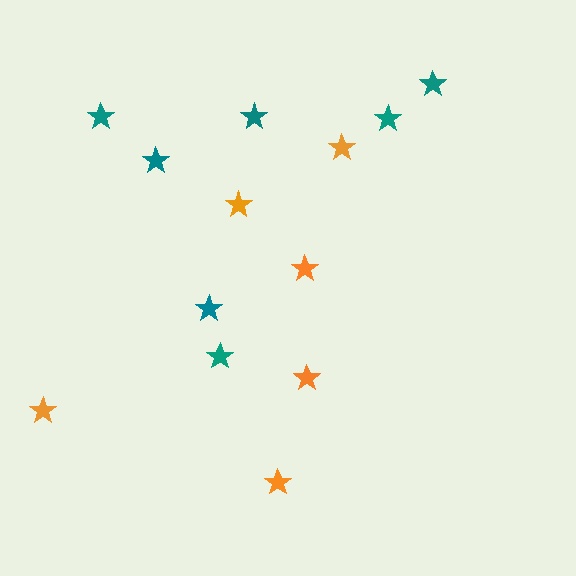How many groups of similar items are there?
There are 2 groups: one group of orange stars (6) and one group of teal stars (7).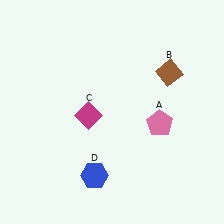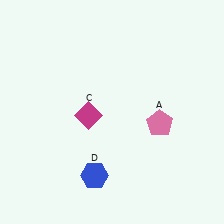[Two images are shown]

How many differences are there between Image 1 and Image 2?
There is 1 difference between the two images.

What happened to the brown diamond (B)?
The brown diamond (B) was removed in Image 2. It was in the top-right area of Image 1.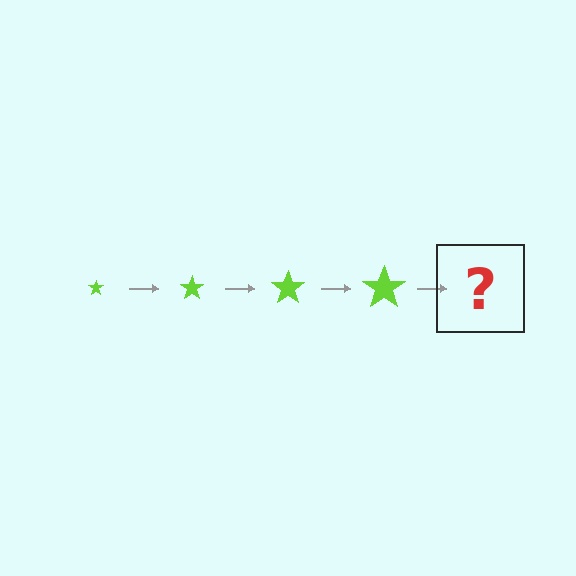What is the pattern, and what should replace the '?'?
The pattern is that the star gets progressively larger each step. The '?' should be a lime star, larger than the previous one.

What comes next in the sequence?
The next element should be a lime star, larger than the previous one.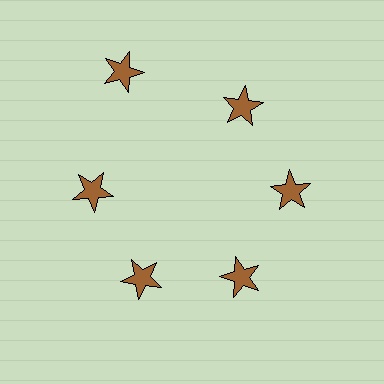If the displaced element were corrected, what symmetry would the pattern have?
It would have 6-fold rotational symmetry — the pattern would map onto itself every 60 degrees.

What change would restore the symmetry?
The symmetry would be restored by moving it inward, back onto the ring so that all 6 stars sit at equal angles and equal distance from the center.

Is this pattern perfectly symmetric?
No. The 6 brown stars are arranged in a ring, but one element near the 11 o'clock position is pushed outward from the center, breaking the 6-fold rotational symmetry.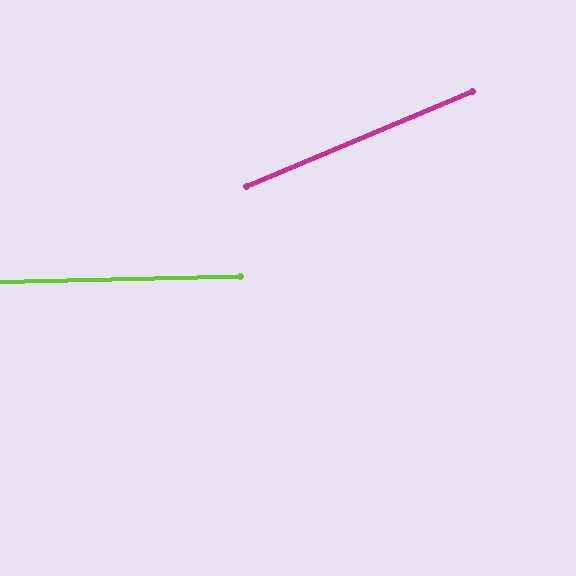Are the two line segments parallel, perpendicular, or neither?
Neither parallel nor perpendicular — they differ by about 21°.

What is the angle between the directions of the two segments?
Approximately 21 degrees.